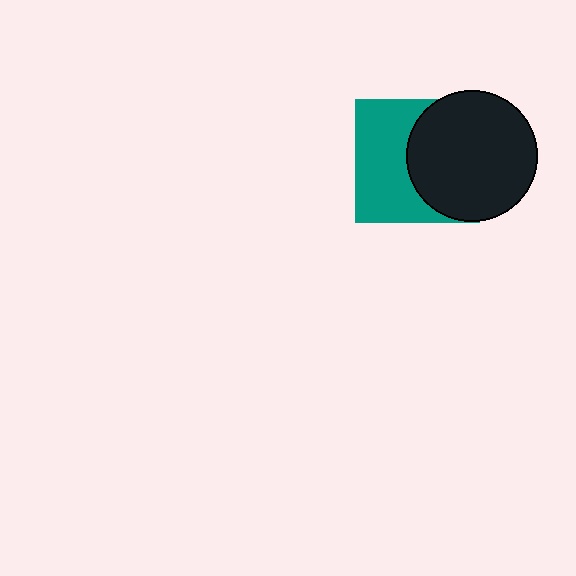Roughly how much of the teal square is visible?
About half of it is visible (roughly 51%).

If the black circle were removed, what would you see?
You would see the complete teal square.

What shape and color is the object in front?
The object in front is a black circle.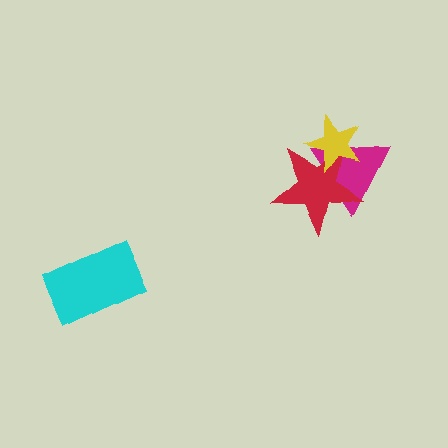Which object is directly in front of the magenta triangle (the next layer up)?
The red star is directly in front of the magenta triangle.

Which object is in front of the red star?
The yellow star is in front of the red star.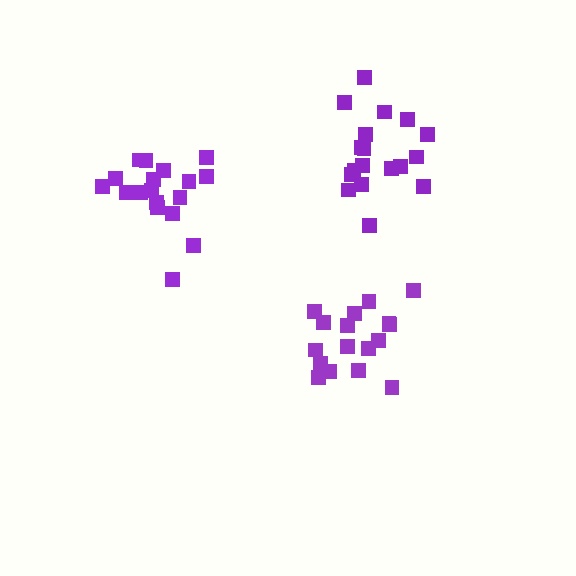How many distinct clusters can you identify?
There are 3 distinct clusters.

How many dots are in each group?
Group 1: 18 dots, Group 2: 17 dots, Group 3: 18 dots (53 total).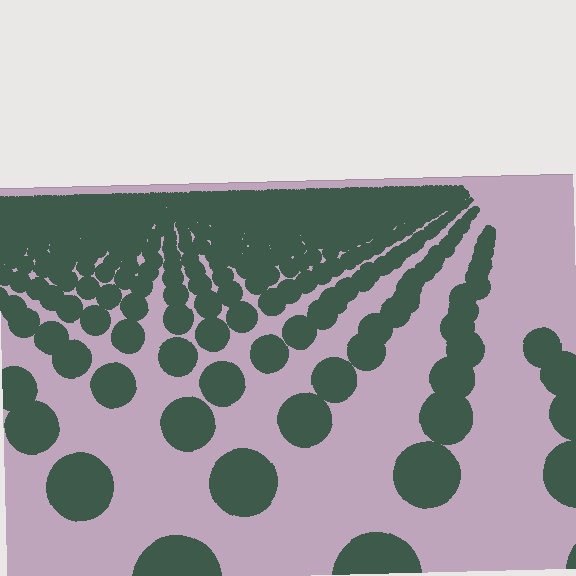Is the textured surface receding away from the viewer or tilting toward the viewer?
The surface is receding away from the viewer. Texture elements get smaller and denser toward the top.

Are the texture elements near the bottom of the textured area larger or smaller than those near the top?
Larger. Near the bottom, elements are closer to the viewer and appear at a bigger on-screen size.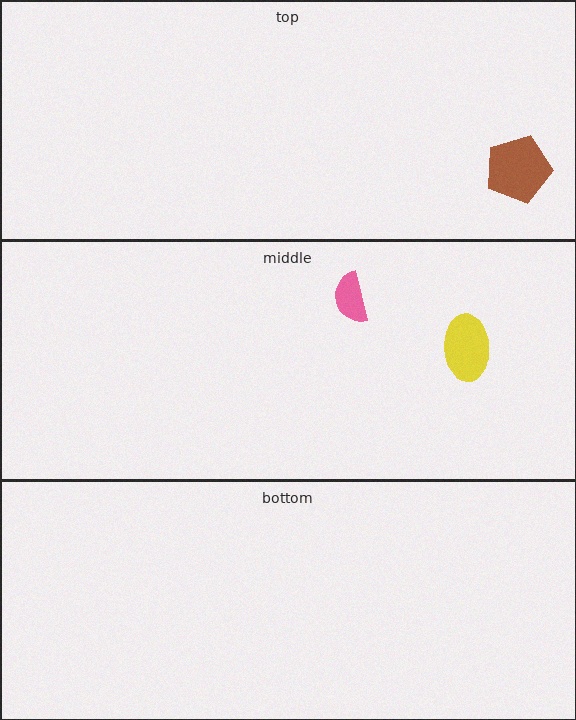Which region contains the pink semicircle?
The middle region.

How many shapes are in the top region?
1.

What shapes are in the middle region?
The yellow ellipse, the pink semicircle.